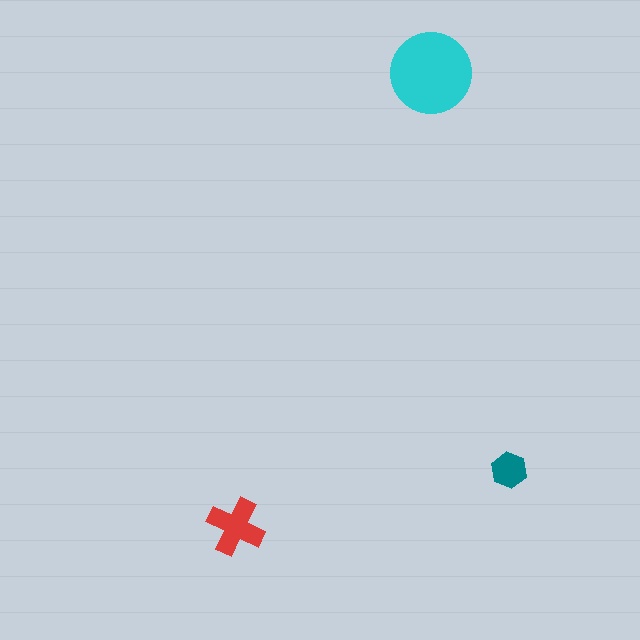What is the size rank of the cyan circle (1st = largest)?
1st.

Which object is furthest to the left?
The red cross is leftmost.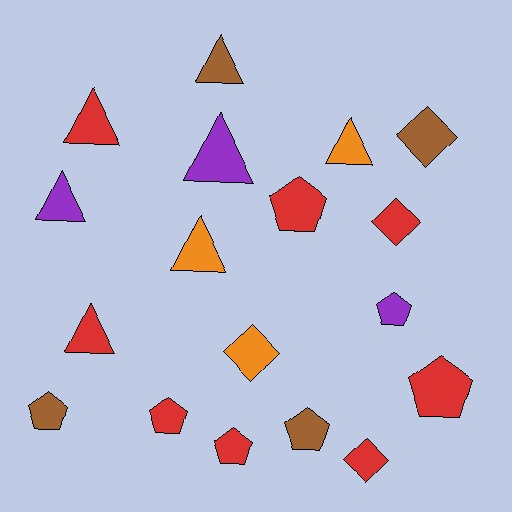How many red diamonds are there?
There are 2 red diamonds.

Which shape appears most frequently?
Triangle, with 7 objects.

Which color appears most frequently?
Red, with 8 objects.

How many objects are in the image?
There are 18 objects.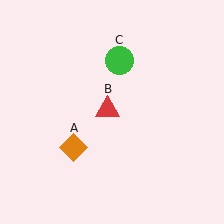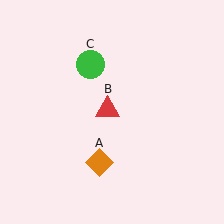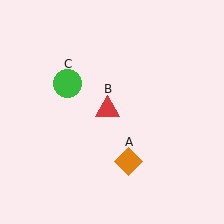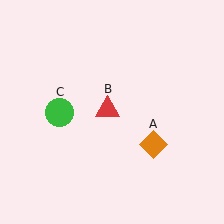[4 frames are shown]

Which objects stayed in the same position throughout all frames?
Red triangle (object B) remained stationary.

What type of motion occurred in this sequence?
The orange diamond (object A), green circle (object C) rotated counterclockwise around the center of the scene.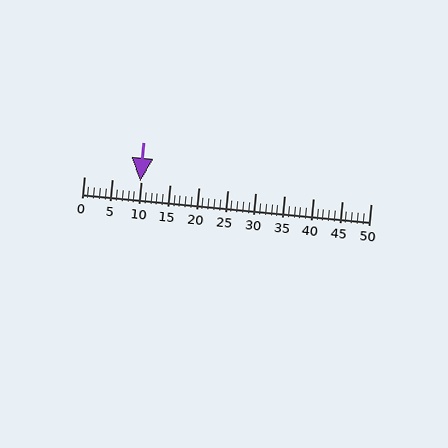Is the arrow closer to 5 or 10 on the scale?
The arrow is closer to 10.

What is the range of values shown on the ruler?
The ruler shows values from 0 to 50.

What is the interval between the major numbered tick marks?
The major tick marks are spaced 5 units apart.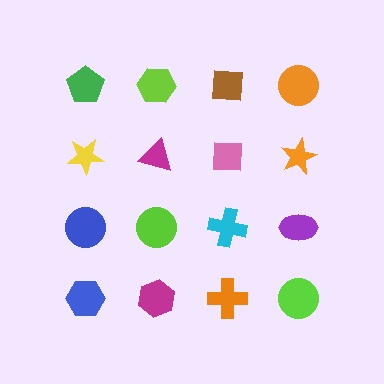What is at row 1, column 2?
A lime hexagon.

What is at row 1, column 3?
A brown square.